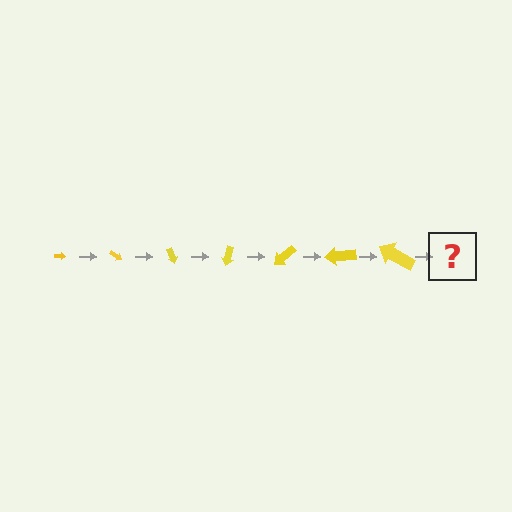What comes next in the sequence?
The next element should be an arrow, larger than the previous one and rotated 245 degrees from the start.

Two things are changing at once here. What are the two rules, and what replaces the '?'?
The two rules are that the arrow grows larger each step and it rotates 35 degrees each step. The '?' should be an arrow, larger than the previous one and rotated 245 degrees from the start.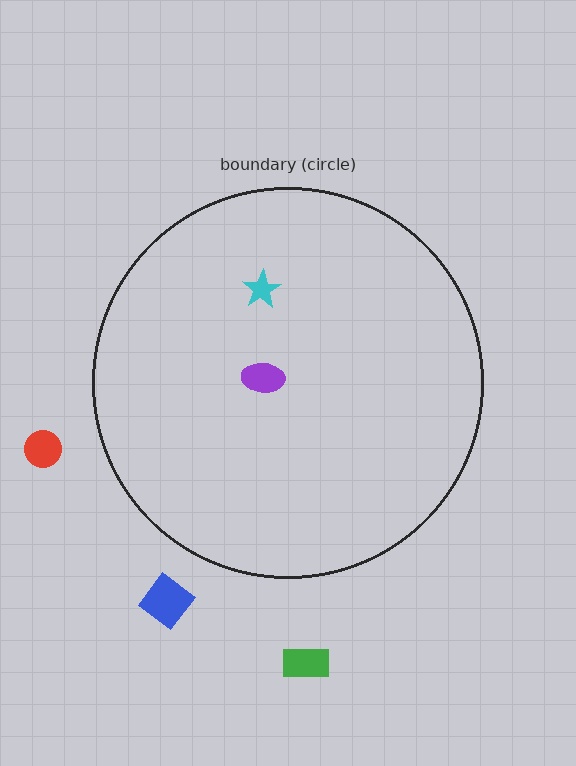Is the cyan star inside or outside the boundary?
Inside.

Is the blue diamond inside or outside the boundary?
Outside.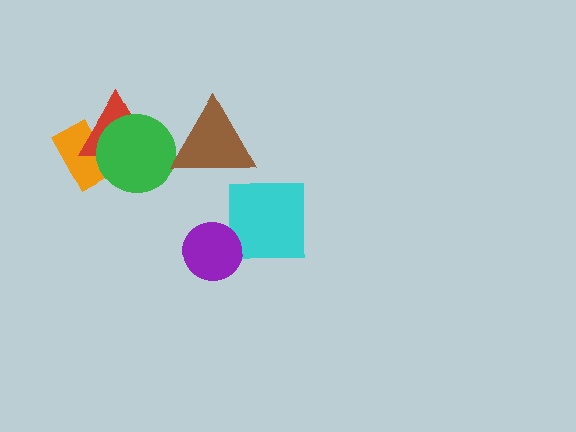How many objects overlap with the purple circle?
0 objects overlap with the purple circle.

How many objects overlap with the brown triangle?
1 object overlaps with the brown triangle.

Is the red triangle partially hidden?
Yes, it is partially covered by another shape.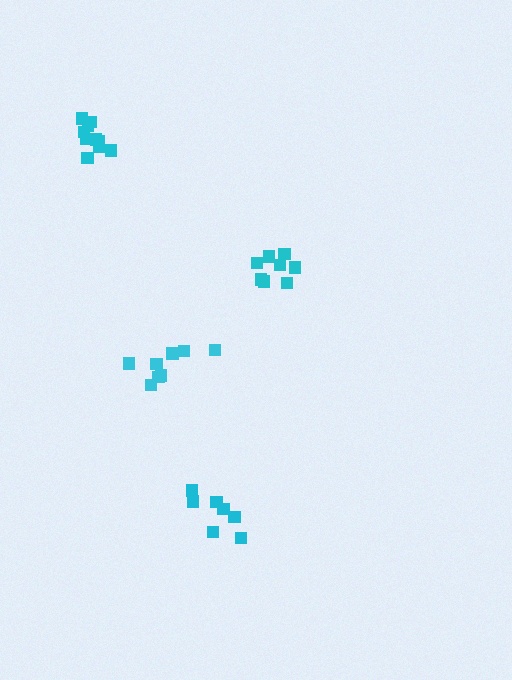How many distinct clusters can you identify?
There are 4 distinct clusters.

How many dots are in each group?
Group 1: 10 dots, Group 2: 8 dots, Group 3: 8 dots, Group 4: 7 dots (33 total).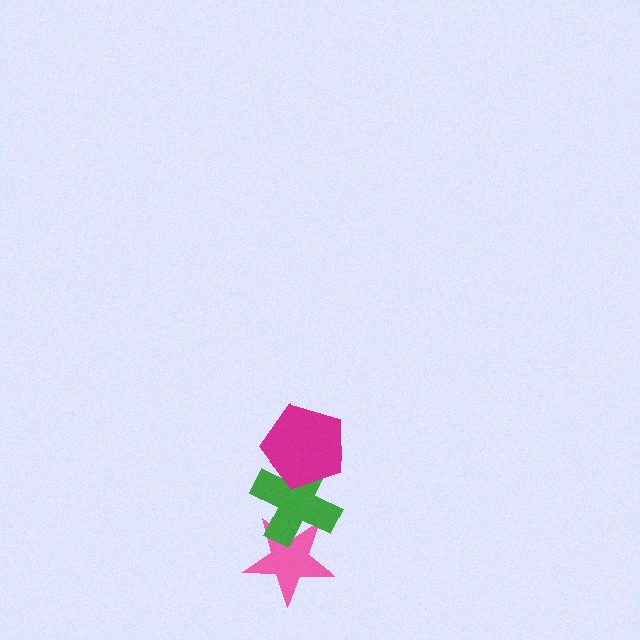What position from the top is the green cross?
The green cross is 2nd from the top.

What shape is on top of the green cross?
The magenta pentagon is on top of the green cross.